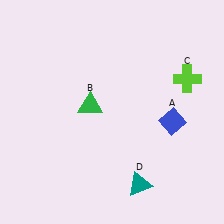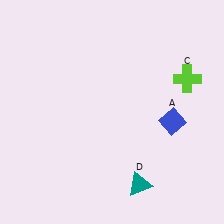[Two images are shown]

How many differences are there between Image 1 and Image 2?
There is 1 difference between the two images.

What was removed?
The green triangle (B) was removed in Image 2.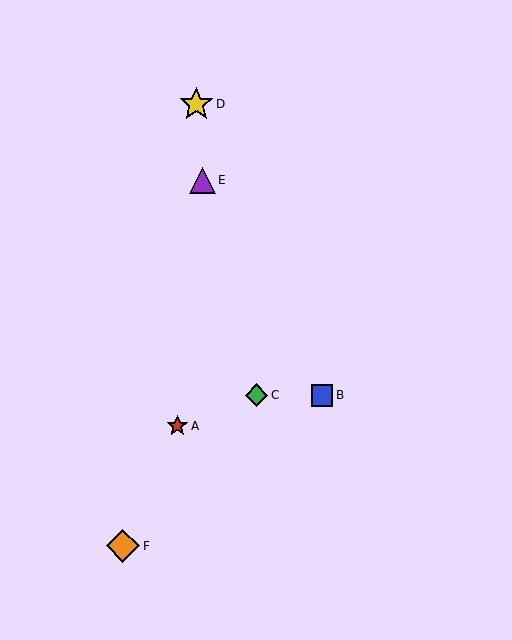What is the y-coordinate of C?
Object C is at y≈395.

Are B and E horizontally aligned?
No, B is at y≈395 and E is at y≈180.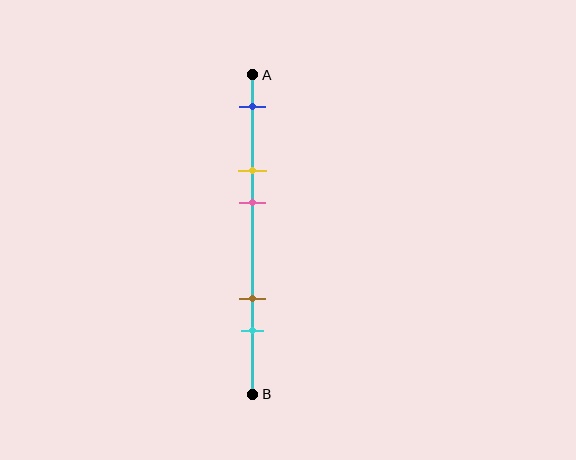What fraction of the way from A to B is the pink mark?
The pink mark is approximately 40% (0.4) of the way from A to B.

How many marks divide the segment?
There are 5 marks dividing the segment.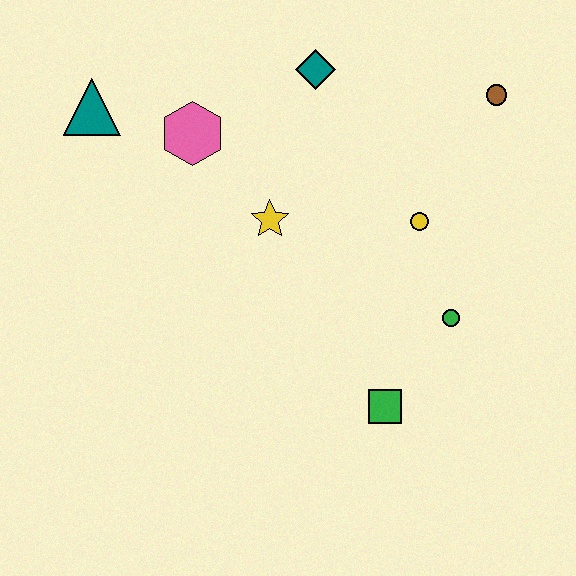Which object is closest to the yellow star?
The pink hexagon is closest to the yellow star.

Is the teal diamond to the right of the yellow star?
Yes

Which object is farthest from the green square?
The teal triangle is farthest from the green square.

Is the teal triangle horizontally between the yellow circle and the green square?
No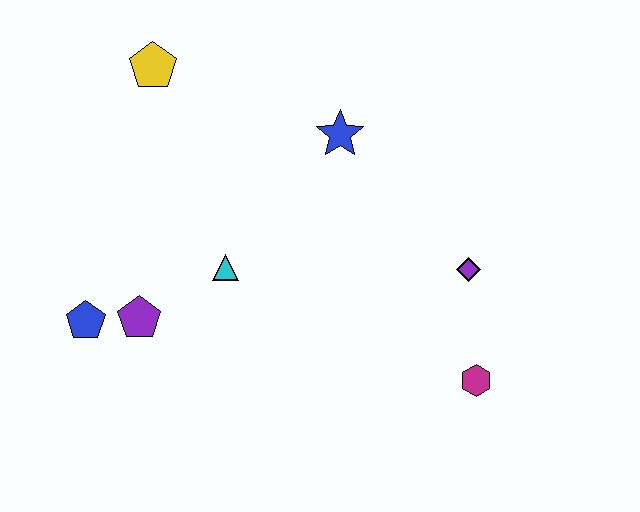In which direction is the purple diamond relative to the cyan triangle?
The purple diamond is to the right of the cyan triangle.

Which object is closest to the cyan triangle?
The purple pentagon is closest to the cyan triangle.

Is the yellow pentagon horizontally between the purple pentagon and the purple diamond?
Yes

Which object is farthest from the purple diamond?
The blue pentagon is farthest from the purple diamond.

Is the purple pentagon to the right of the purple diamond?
No